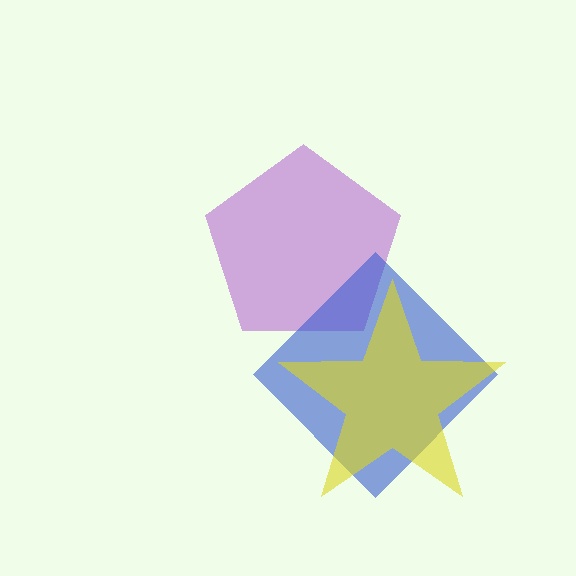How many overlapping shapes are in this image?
There are 3 overlapping shapes in the image.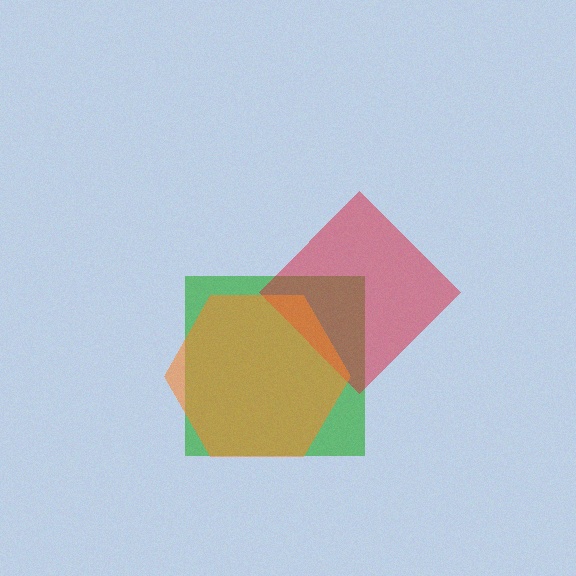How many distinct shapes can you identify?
There are 3 distinct shapes: a green square, a red diamond, an orange hexagon.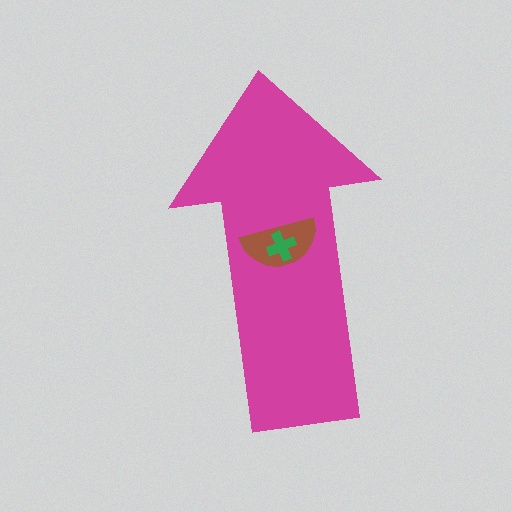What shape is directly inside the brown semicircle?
The green cross.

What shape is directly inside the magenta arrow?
The brown semicircle.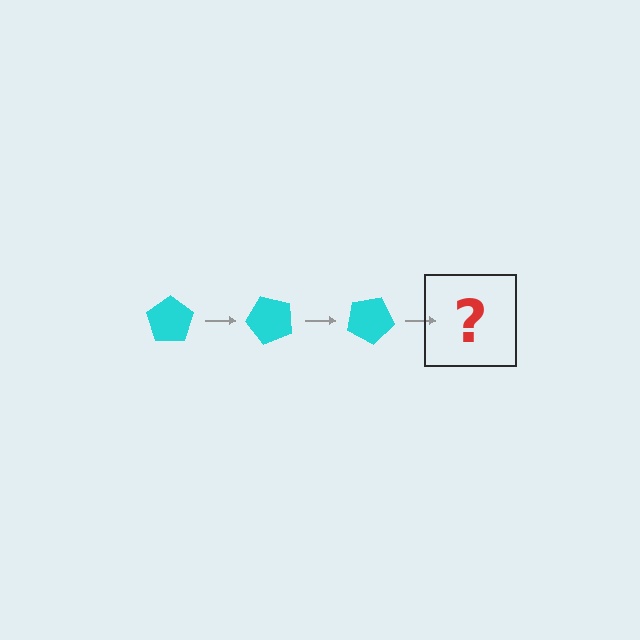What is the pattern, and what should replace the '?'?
The pattern is that the pentagon rotates 50 degrees each step. The '?' should be a cyan pentagon rotated 150 degrees.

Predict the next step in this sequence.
The next step is a cyan pentagon rotated 150 degrees.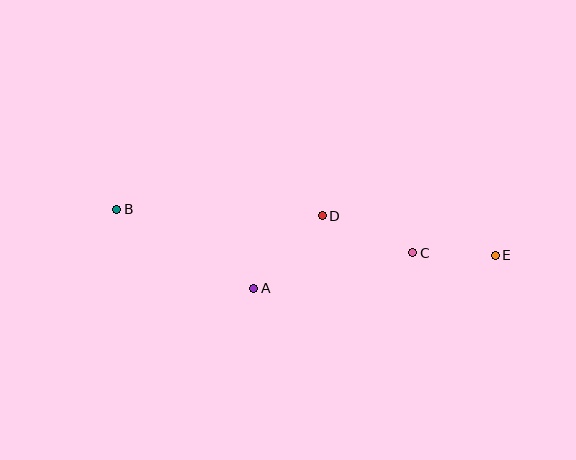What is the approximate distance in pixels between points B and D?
The distance between B and D is approximately 206 pixels.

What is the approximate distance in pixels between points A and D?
The distance between A and D is approximately 100 pixels.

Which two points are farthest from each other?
Points B and E are farthest from each other.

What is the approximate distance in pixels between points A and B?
The distance between A and B is approximately 158 pixels.